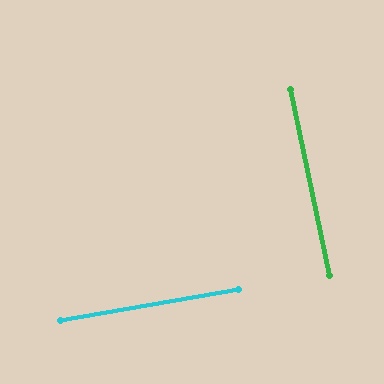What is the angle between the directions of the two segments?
Approximately 88 degrees.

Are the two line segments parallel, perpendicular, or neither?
Perpendicular — they meet at approximately 88°.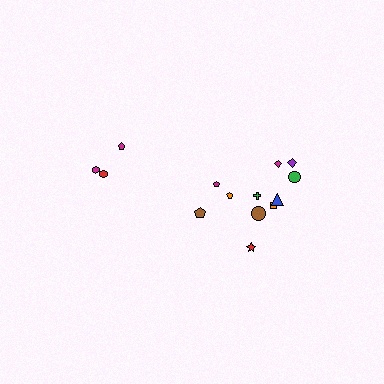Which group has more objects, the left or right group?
The right group.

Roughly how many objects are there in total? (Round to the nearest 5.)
Roughly 15 objects in total.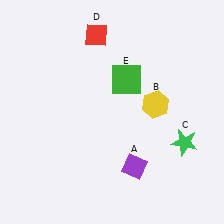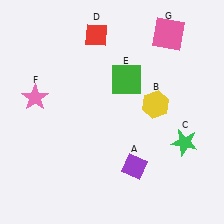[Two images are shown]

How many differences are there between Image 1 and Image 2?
There are 2 differences between the two images.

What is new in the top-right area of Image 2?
A pink square (G) was added in the top-right area of Image 2.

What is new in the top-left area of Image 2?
A pink star (F) was added in the top-left area of Image 2.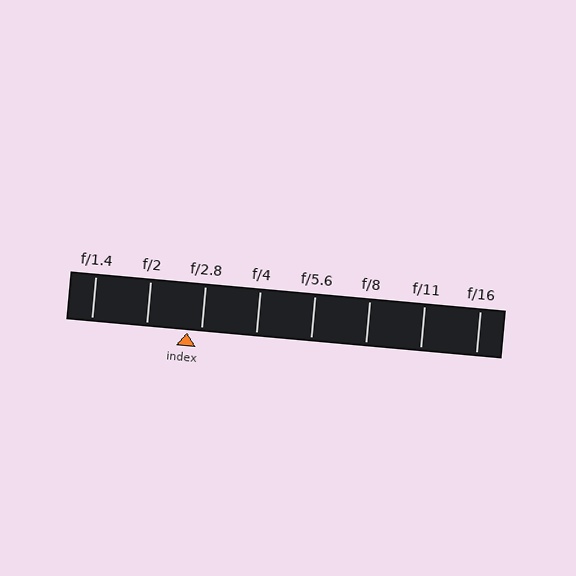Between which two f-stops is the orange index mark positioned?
The index mark is between f/2 and f/2.8.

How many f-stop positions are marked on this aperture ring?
There are 8 f-stop positions marked.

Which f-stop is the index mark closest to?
The index mark is closest to f/2.8.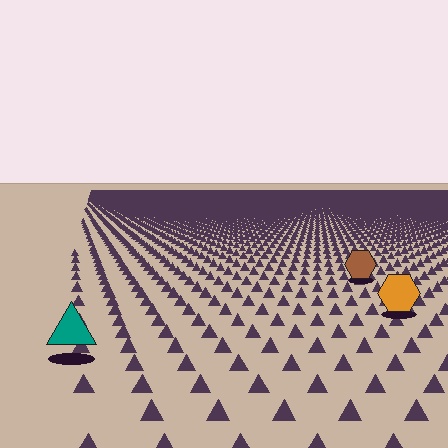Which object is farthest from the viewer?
The brown hexagon is farthest from the viewer. It appears smaller and the ground texture around it is denser.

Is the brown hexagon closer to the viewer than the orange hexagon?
No. The orange hexagon is closer — you can tell from the texture gradient: the ground texture is coarser near it.